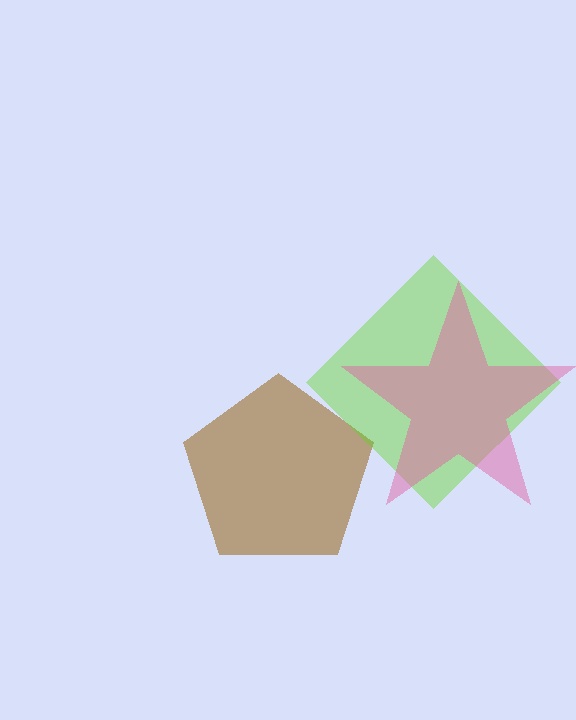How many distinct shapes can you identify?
There are 3 distinct shapes: a brown pentagon, a lime diamond, a pink star.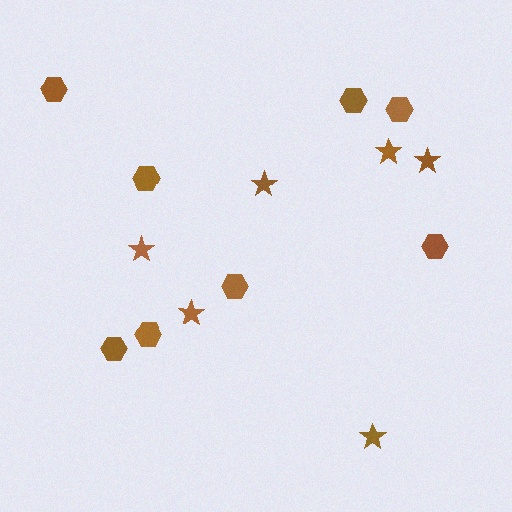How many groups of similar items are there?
There are 2 groups: one group of stars (6) and one group of hexagons (8).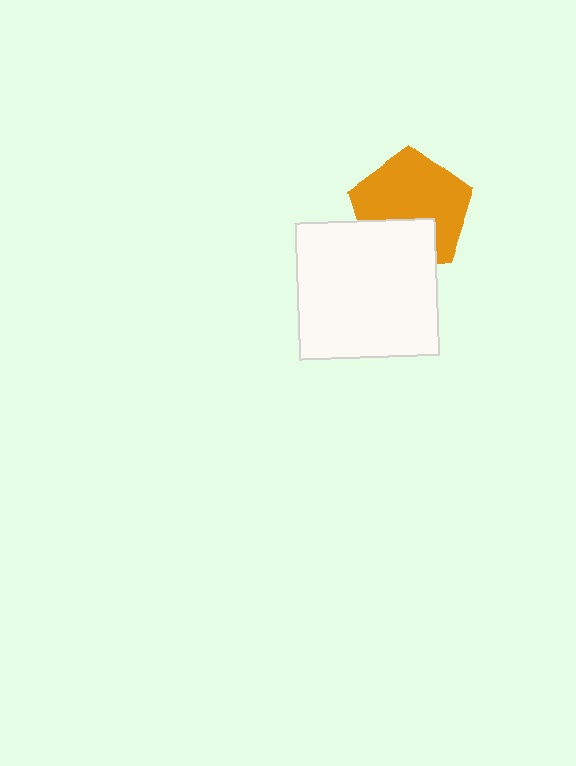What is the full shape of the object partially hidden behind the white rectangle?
The partially hidden object is an orange pentagon.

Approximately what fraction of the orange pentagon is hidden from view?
Roughly 31% of the orange pentagon is hidden behind the white rectangle.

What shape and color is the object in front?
The object in front is a white rectangle.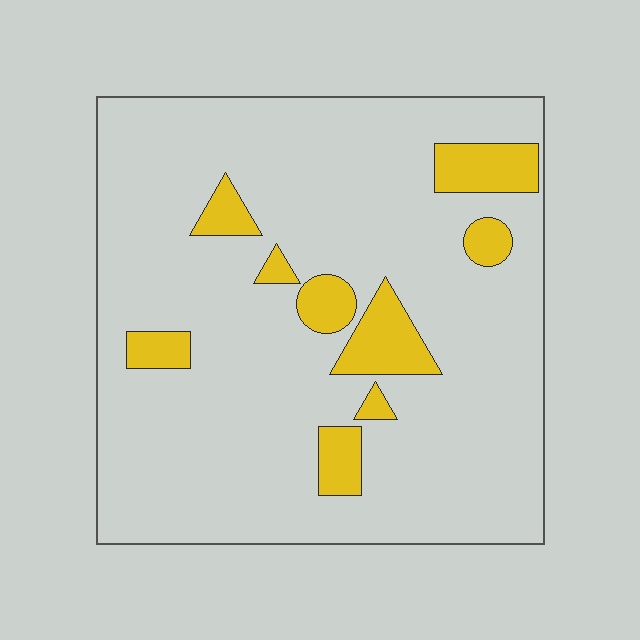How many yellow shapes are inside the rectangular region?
9.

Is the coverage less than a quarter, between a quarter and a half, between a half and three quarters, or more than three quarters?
Less than a quarter.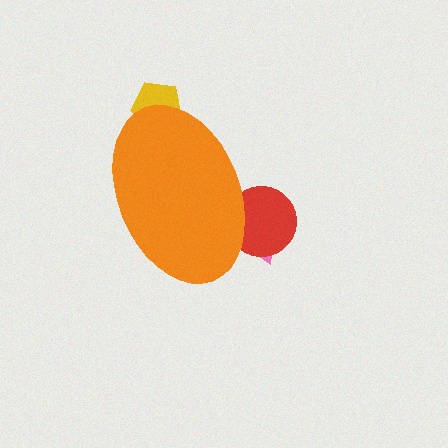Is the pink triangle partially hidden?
Yes, the pink triangle is partially hidden behind the orange ellipse.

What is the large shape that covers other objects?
An orange ellipse.